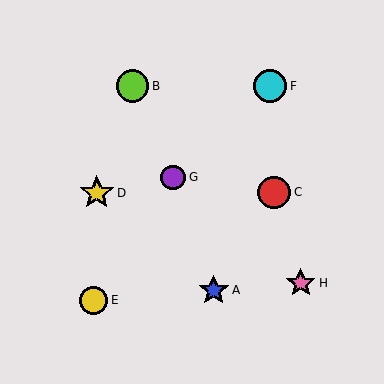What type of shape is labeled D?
Shape D is a yellow star.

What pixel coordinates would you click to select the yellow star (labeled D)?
Click at (97, 193) to select the yellow star D.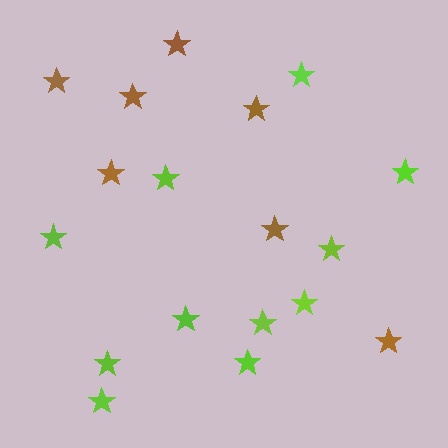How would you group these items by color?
There are 2 groups: one group of brown stars (7) and one group of lime stars (11).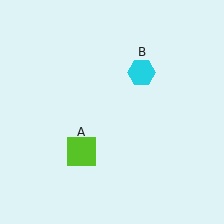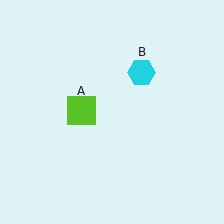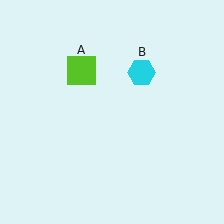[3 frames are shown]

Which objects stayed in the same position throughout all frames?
Cyan hexagon (object B) remained stationary.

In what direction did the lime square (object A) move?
The lime square (object A) moved up.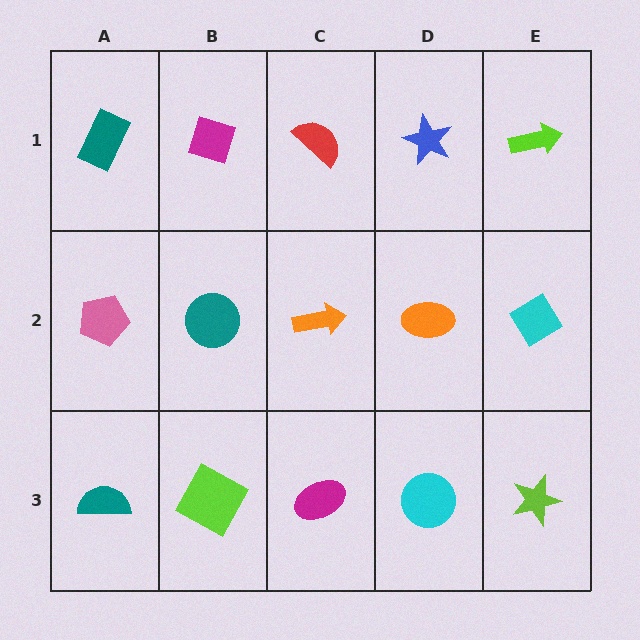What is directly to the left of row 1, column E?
A blue star.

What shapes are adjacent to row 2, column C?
A red semicircle (row 1, column C), a magenta ellipse (row 3, column C), a teal circle (row 2, column B), an orange ellipse (row 2, column D).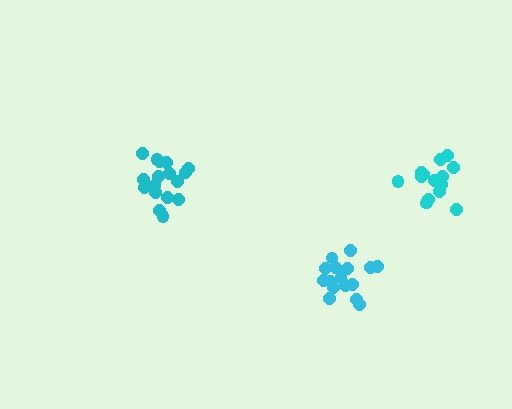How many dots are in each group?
Group 1: 17 dots, Group 2: 14 dots, Group 3: 16 dots (47 total).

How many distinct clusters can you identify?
There are 3 distinct clusters.